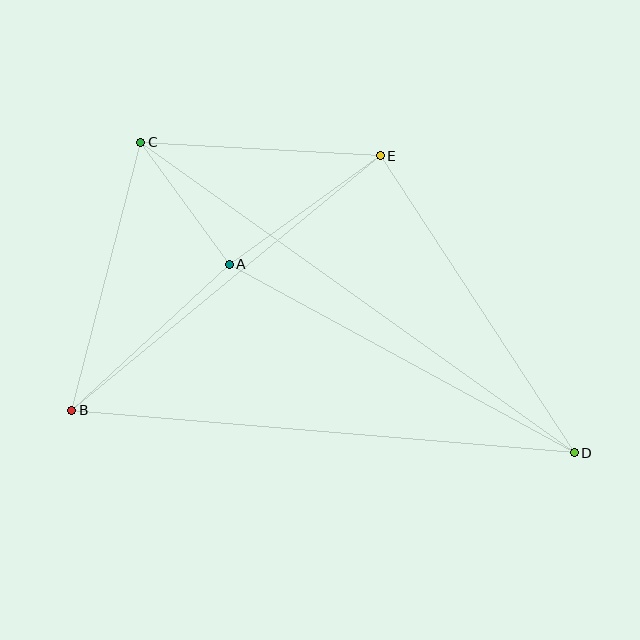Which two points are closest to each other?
Points A and C are closest to each other.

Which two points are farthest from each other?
Points C and D are farthest from each other.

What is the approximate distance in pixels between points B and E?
The distance between B and E is approximately 400 pixels.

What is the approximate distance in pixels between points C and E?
The distance between C and E is approximately 240 pixels.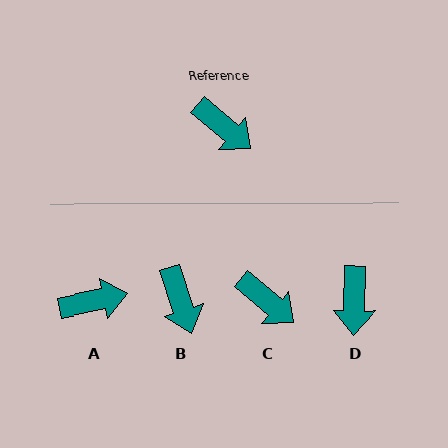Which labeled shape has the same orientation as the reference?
C.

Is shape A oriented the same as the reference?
No, it is off by about 52 degrees.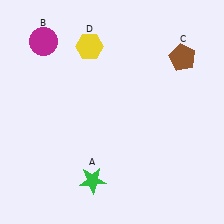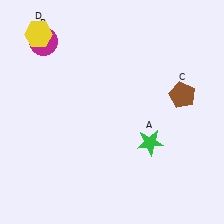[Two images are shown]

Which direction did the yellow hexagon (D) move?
The yellow hexagon (D) moved left.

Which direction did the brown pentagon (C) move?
The brown pentagon (C) moved down.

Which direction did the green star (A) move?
The green star (A) moved right.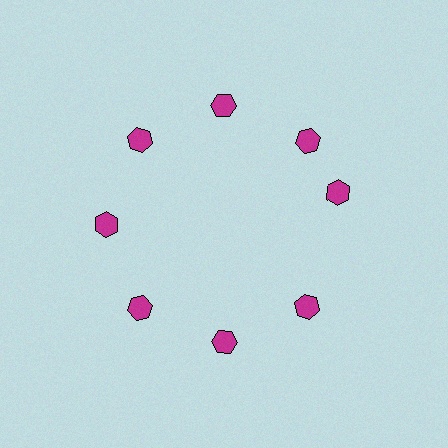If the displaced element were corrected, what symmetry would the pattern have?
It would have 8-fold rotational symmetry — the pattern would map onto itself every 45 degrees.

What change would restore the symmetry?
The symmetry would be restored by rotating it back into even spacing with its neighbors so that all 8 hexagons sit at equal angles and equal distance from the center.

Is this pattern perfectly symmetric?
No. The 8 magenta hexagons are arranged in a ring, but one element near the 3 o'clock position is rotated out of alignment along the ring, breaking the 8-fold rotational symmetry.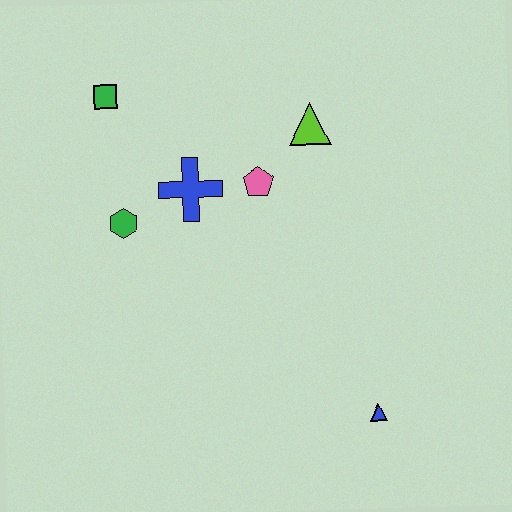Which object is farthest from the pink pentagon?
The blue triangle is farthest from the pink pentagon.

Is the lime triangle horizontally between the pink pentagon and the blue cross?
No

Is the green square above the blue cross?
Yes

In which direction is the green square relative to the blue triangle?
The green square is above the blue triangle.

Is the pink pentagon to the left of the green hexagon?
No